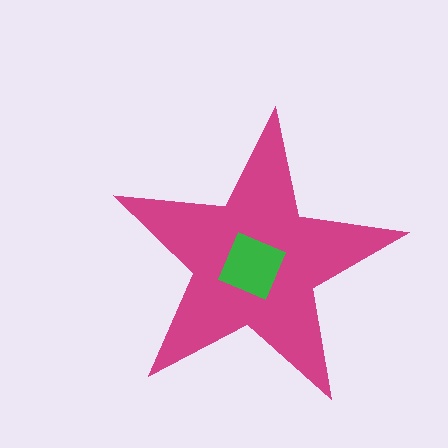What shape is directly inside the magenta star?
The green square.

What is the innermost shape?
The green square.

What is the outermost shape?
The magenta star.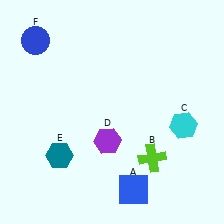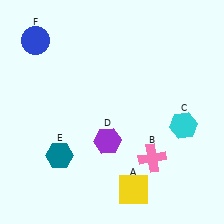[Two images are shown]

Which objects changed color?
A changed from blue to yellow. B changed from lime to pink.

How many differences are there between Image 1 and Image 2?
There are 2 differences between the two images.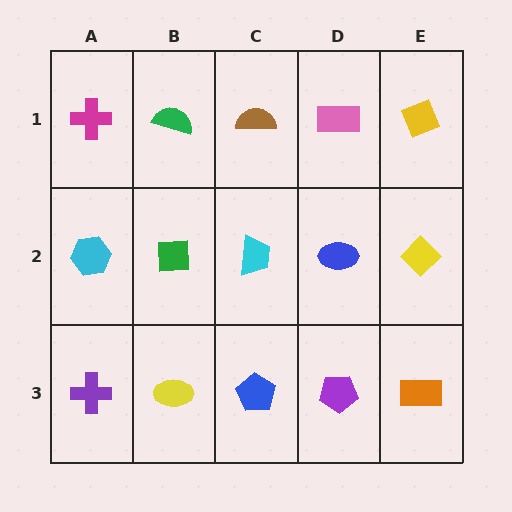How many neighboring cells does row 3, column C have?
3.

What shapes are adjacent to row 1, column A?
A cyan hexagon (row 2, column A), a green semicircle (row 1, column B).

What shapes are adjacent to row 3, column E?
A yellow diamond (row 2, column E), a purple pentagon (row 3, column D).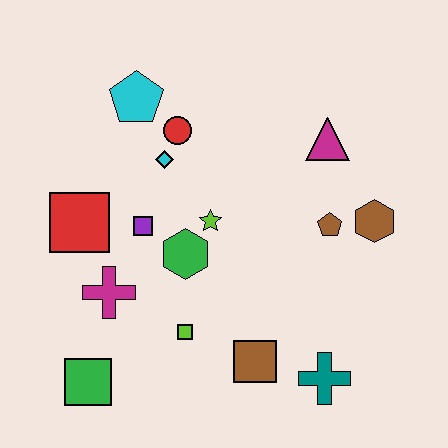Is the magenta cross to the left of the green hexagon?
Yes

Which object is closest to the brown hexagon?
The brown pentagon is closest to the brown hexagon.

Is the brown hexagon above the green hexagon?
Yes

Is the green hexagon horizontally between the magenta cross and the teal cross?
Yes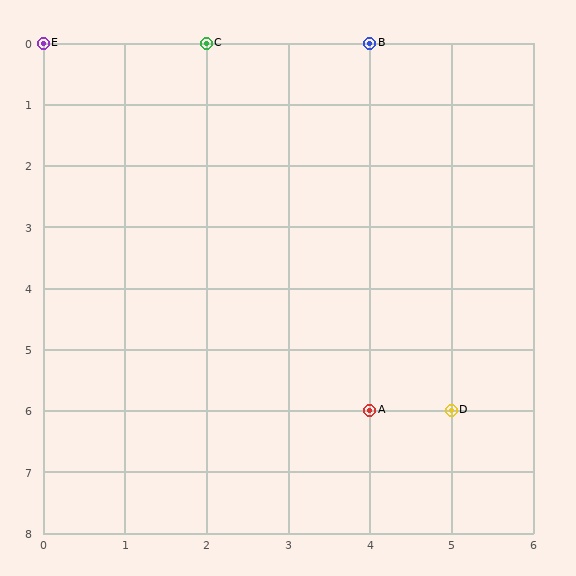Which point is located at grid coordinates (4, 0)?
Point B is at (4, 0).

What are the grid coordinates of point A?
Point A is at grid coordinates (4, 6).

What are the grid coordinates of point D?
Point D is at grid coordinates (5, 6).